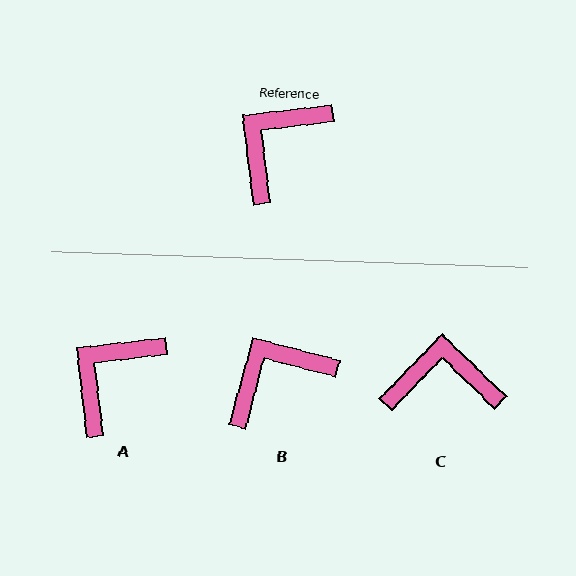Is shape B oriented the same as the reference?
No, it is off by about 21 degrees.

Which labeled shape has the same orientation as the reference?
A.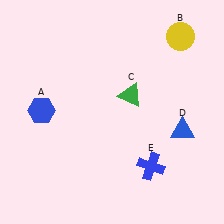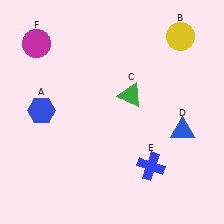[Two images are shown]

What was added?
A magenta circle (F) was added in Image 2.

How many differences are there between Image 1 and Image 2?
There is 1 difference between the two images.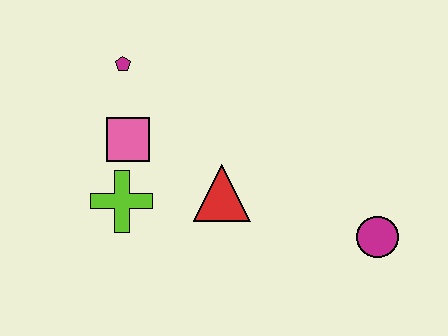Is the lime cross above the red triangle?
No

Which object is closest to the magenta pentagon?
The pink square is closest to the magenta pentagon.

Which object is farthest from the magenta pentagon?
The magenta circle is farthest from the magenta pentagon.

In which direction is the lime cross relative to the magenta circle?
The lime cross is to the left of the magenta circle.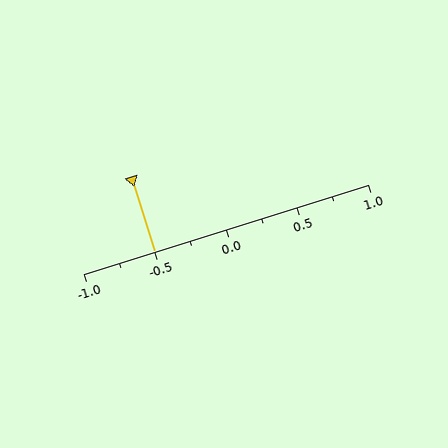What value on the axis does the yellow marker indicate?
The marker indicates approximately -0.5.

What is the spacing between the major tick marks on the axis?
The major ticks are spaced 0.5 apart.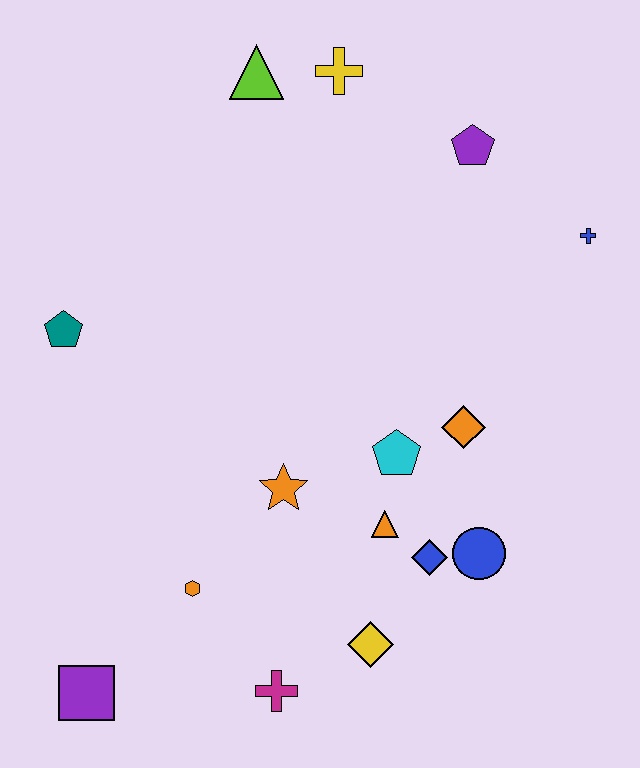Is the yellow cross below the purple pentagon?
No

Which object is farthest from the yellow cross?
The purple square is farthest from the yellow cross.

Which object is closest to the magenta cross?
The yellow diamond is closest to the magenta cross.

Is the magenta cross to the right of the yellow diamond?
No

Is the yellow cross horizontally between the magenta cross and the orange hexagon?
No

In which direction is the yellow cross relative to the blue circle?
The yellow cross is above the blue circle.